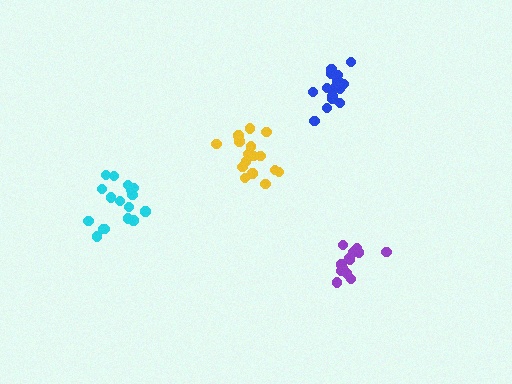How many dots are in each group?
Group 1: 17 dots, Group 2: 17 dots, Group 3: 15 dots, Group 4: 16 dots (65 total).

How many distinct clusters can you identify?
There are 4 distinct clusters.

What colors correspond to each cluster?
The clusters are colored: yellow, cyan, purple, blue.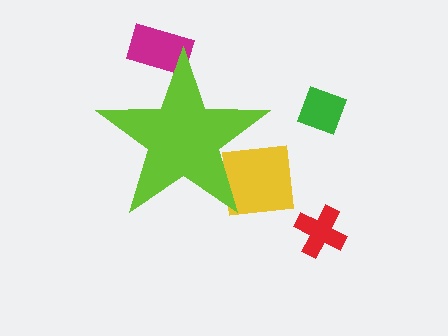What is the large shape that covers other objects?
A lime star.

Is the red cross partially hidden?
No, the red cross is fully visible.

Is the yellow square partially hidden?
Yes, the yellow square is partially hidden behind the lime star.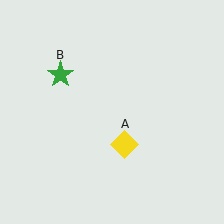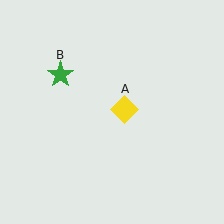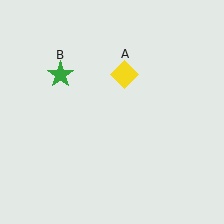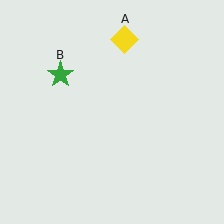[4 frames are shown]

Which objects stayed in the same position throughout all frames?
Green star (object B) remained stationary.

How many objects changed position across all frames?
1 object changed position: yellow diamond (object A).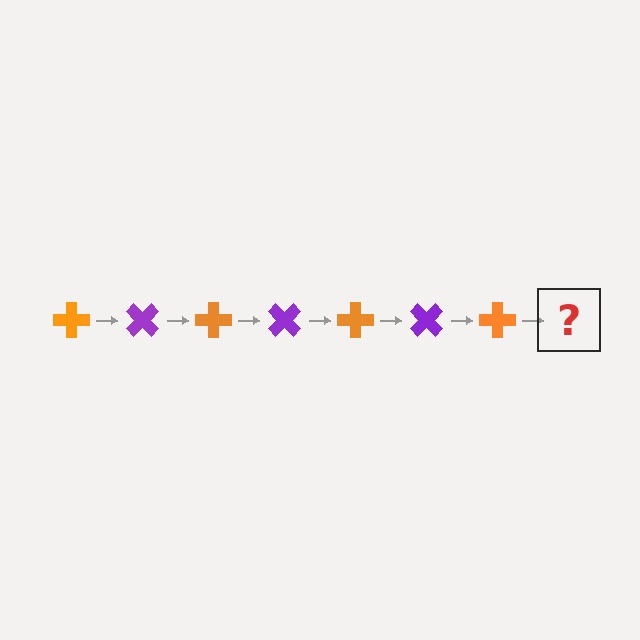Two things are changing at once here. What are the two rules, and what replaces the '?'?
The two rules are that it rotates 45 degrees each step and the color cycles through orange and purple. The '?' should be a purple cross, rotated 315 degrees from the start.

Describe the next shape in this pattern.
It should be a purple cross, rotated 315 degrees from the start.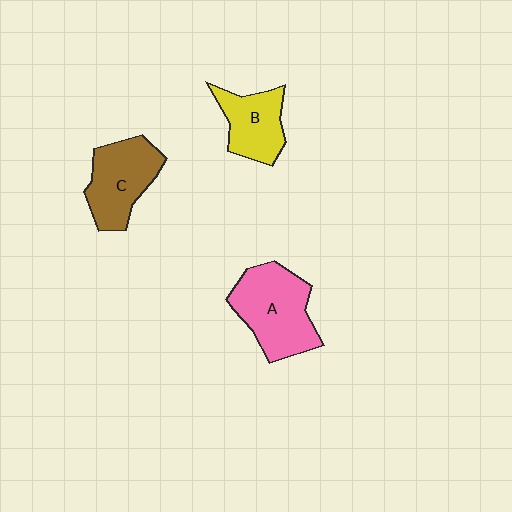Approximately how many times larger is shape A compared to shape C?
Approximately 1.2 times.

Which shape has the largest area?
Shape A (pink).